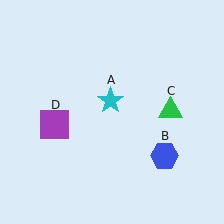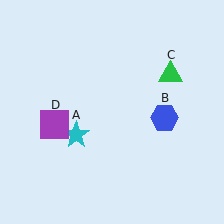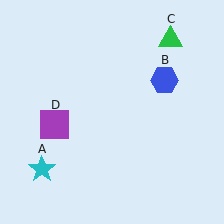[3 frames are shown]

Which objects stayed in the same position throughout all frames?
Purple square (object D) remained stationary.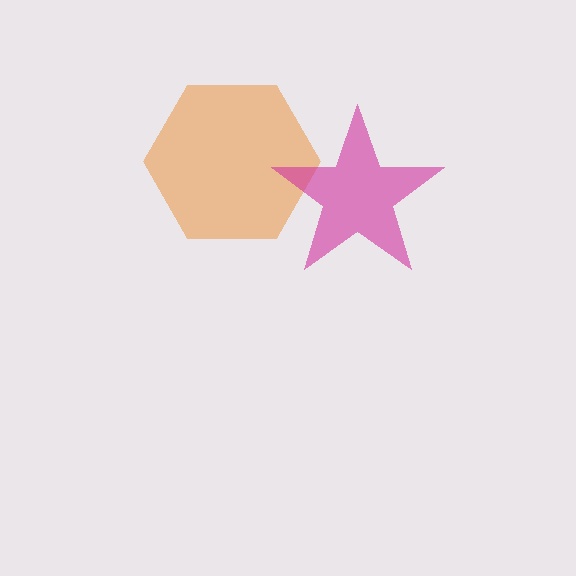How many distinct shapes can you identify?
There are 2 distinct shapes: an orange hexagon, a magenta star.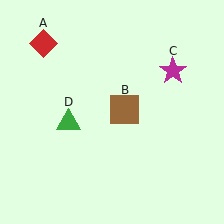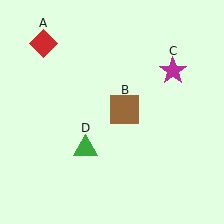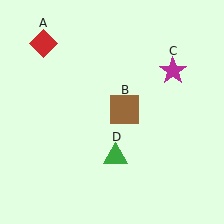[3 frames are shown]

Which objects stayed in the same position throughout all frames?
Red diamond (object A) and brown square (object B) and magenta star (object C) remained stationary.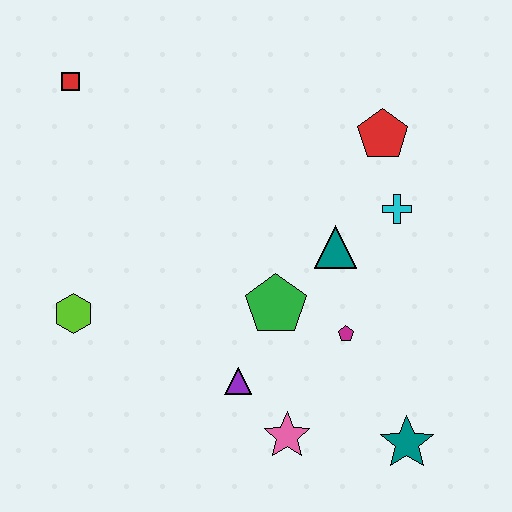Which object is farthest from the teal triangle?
The red square is farthest from the teal triangle.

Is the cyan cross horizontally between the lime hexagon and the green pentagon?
No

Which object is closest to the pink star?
The purple triangle is closest to the pink star.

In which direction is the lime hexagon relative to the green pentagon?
The lime hexagon is to the left of the green pentagon.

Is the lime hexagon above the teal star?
Yes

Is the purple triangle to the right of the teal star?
No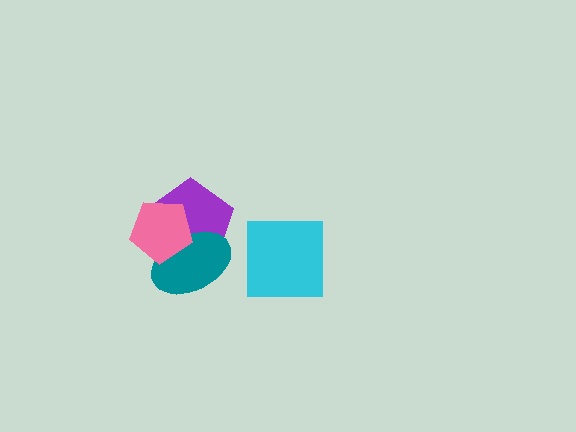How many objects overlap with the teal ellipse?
2 objects overlap with the teal ellipse.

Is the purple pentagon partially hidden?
Yes, it is partially covered by another shape.